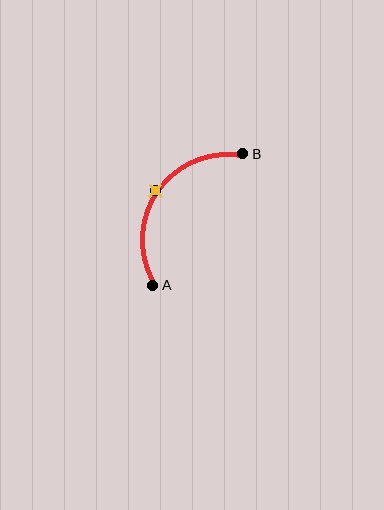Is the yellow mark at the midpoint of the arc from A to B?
Yes. The yellow mark lies on the arc at equal arc-length from both A and B — it is the arc midpoint.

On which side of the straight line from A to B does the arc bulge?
The arc bulges above and to the left of the straight line connecting A and B.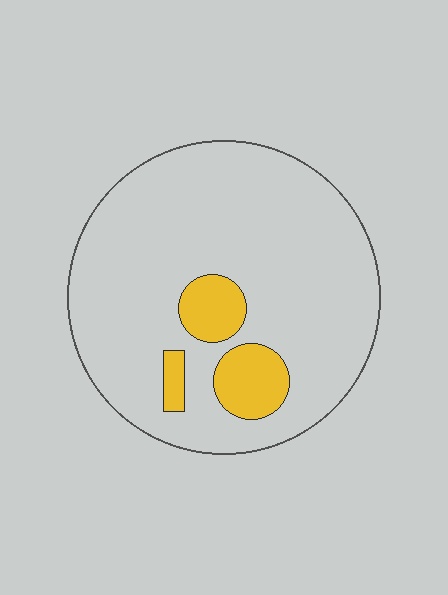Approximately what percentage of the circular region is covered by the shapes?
Approximately 15%.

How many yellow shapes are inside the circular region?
3.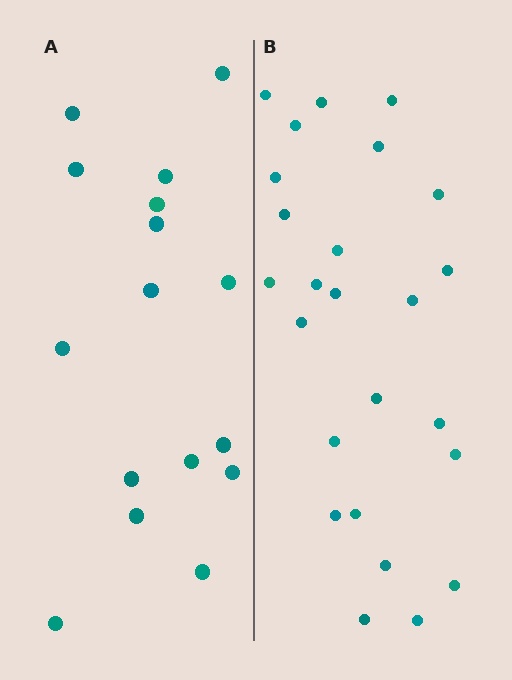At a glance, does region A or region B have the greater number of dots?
Region B (the right region) has more dots.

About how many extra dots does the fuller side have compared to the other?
Region B has roughly 8 or so more dots than region A.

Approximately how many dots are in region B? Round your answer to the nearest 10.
About 20 dots. (The exact count is 25, which rounds to 20.)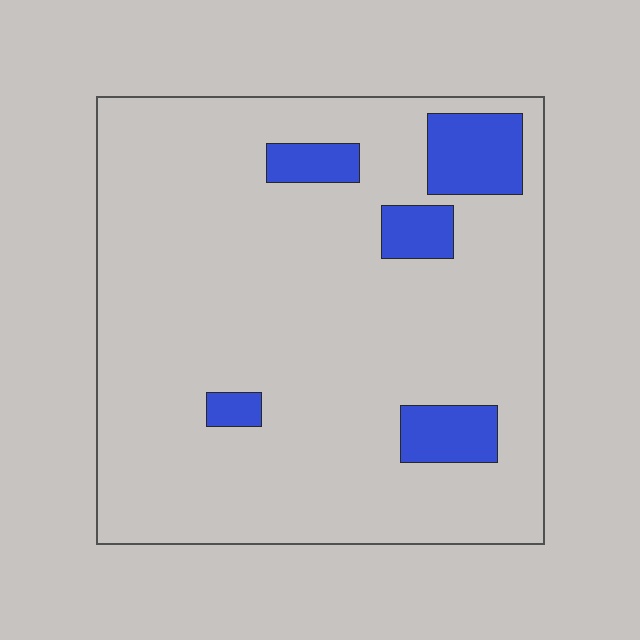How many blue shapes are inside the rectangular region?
5.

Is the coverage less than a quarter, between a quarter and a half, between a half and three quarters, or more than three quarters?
Less than a quarter.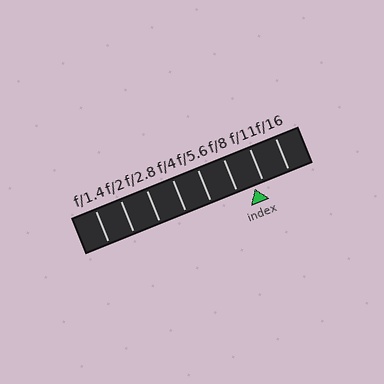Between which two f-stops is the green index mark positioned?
The index mark is between f/8 and f/11.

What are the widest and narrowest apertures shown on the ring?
The widest aperture shown is f/1.4 and the narrowest is f/16.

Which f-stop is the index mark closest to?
The index mark is closest to f/11.